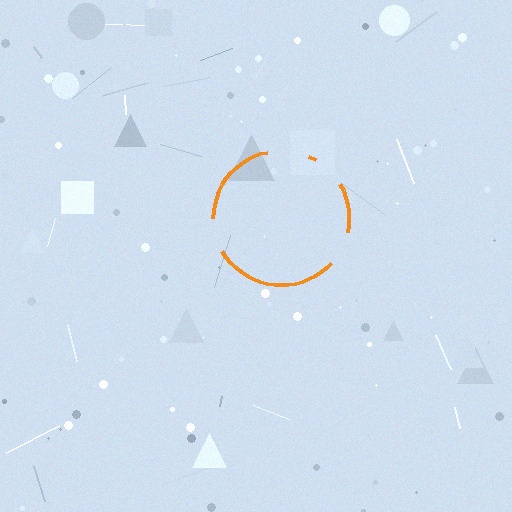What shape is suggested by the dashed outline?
The dashed outline suggests a circle.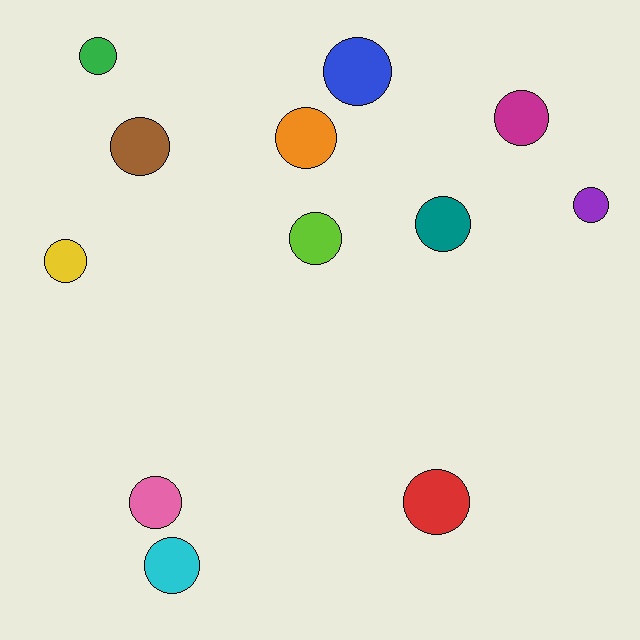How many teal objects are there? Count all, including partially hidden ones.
There is 1 teal object.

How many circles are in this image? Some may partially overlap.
There are 12 circles.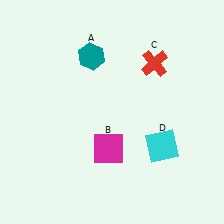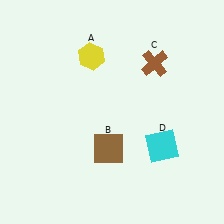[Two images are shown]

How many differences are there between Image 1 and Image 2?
There are 3 differences between the two images.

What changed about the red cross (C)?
In Image 1, C is red. In Image 2, it changed to brown.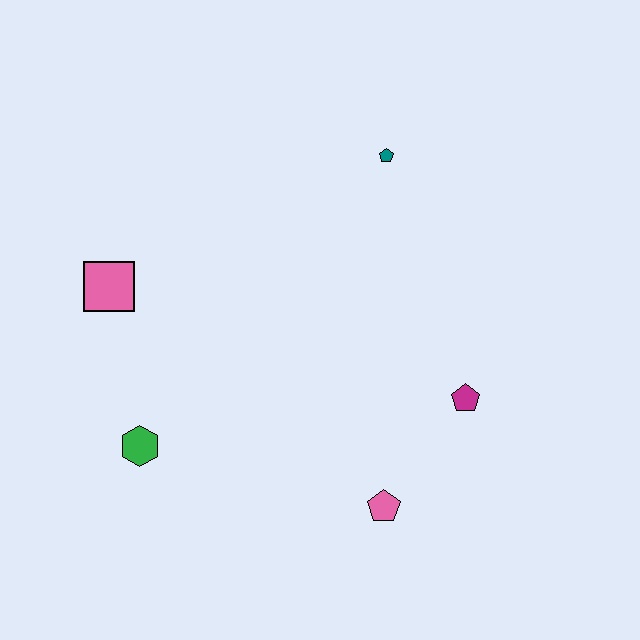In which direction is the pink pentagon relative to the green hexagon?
The pink pentagon is to the right of the green hexagon.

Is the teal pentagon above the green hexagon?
Yes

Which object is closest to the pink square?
The green hexagon is closest to the pink square.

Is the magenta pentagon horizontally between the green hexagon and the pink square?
No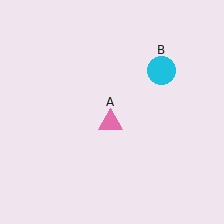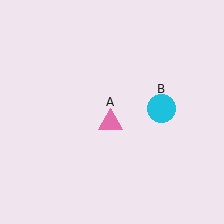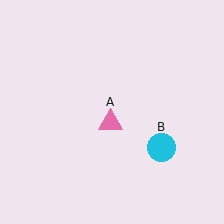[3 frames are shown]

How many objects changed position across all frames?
1 object changed position: cyan circle (object B).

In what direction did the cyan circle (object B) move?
The cyan circle (object B) moved down.